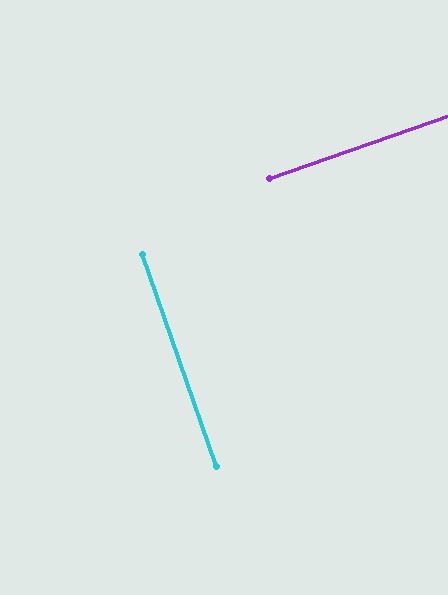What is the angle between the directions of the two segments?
Approximately 90 degrees.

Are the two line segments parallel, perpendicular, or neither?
Perpendicular — they meet at approximately 90°.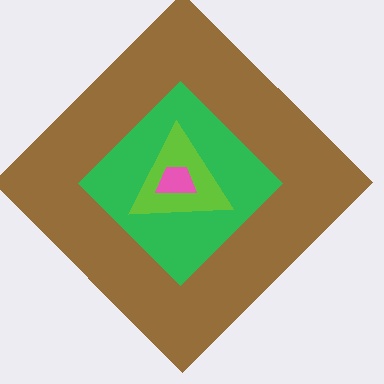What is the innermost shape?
The pink trapezoid.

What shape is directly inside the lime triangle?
The pink trapezoid.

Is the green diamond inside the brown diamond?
Yes.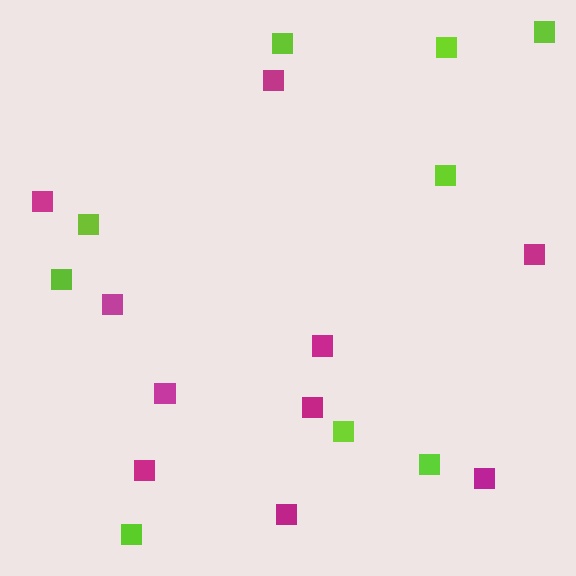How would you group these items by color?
There are 2 groups: one group of magenta squares (10) and one group of lime squares (9).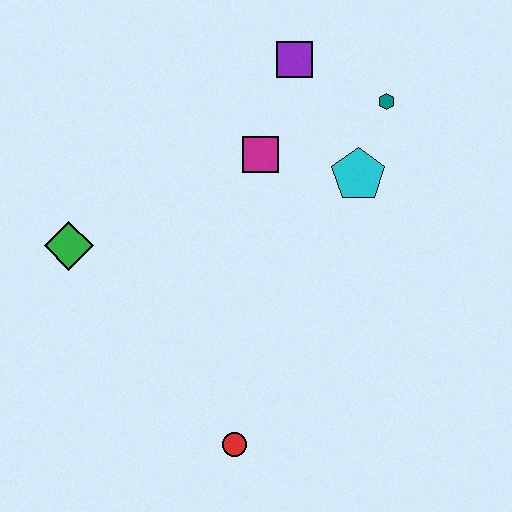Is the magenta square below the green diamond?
No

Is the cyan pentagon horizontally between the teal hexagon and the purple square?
Yes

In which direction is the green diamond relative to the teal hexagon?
The green diamond is to the left of the teal hexagon.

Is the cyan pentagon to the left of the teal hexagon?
Yes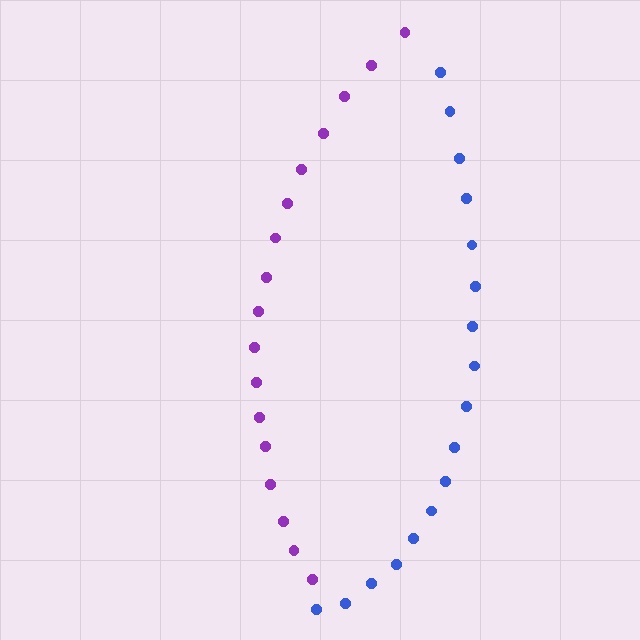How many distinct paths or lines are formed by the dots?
There are 2 distinct paths.